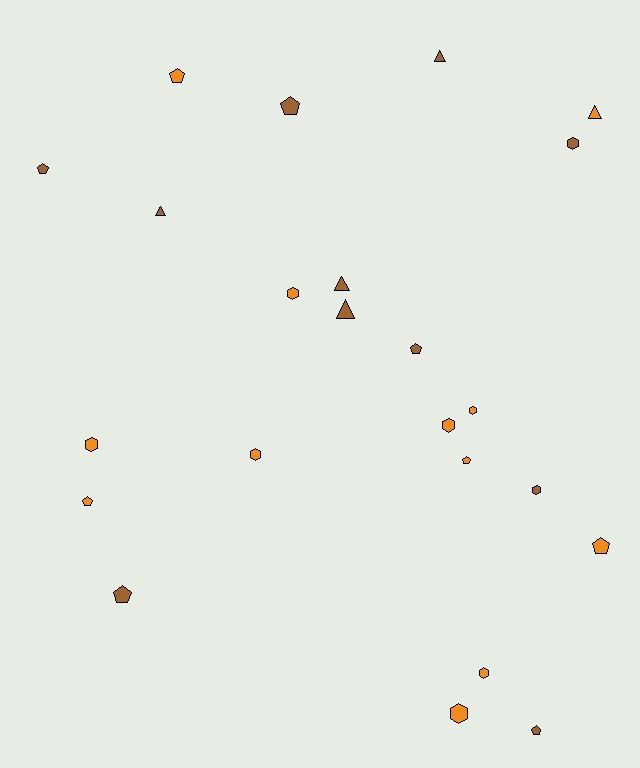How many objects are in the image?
There are 23 objects.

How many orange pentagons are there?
There are 4 orange pentagons.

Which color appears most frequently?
Orange, with 12 objects.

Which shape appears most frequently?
Hexagon, with 9 objects.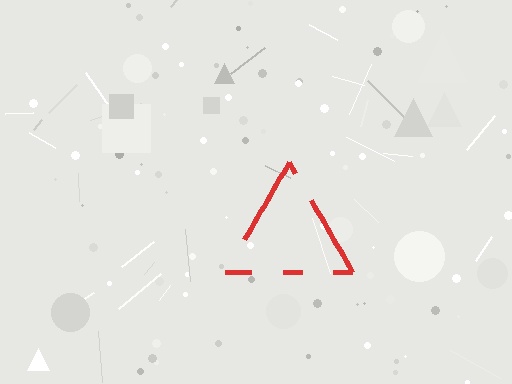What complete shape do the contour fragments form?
The contour fragments form a triangle.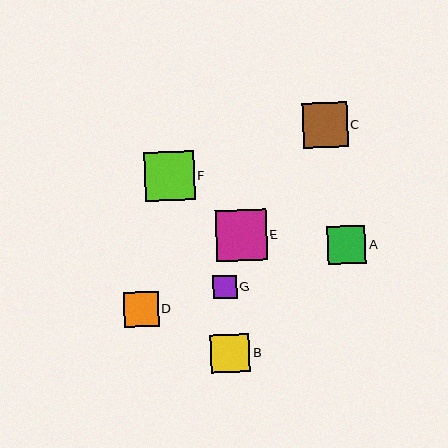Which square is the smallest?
Square G is the smallest with a size of approximately 23 pixels.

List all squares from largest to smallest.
From largest to smallest: E, F, C, B, A, D, G.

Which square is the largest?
Square E is the largest with a size of approximately 51 pixels.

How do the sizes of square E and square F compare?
Square E and square F are approximately the same size.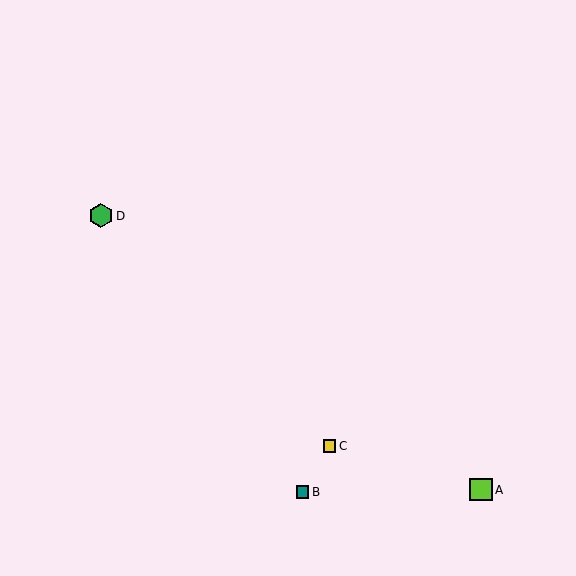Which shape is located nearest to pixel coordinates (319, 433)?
The yellow square (labeled C) at (330, 446) is nearest to that location.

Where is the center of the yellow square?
The center of the yellow square is at (330, 446).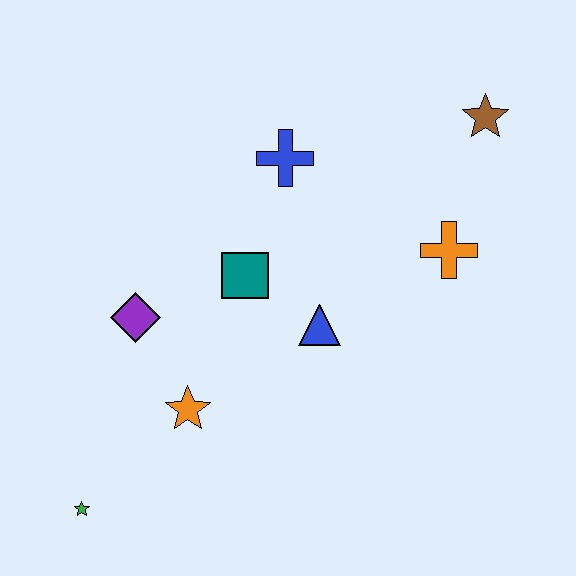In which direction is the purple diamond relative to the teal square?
The purple diamond is to the left of the teal square.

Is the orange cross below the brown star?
Yes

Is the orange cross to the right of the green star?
Yes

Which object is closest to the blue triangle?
The teal square is closest to the blue triangle.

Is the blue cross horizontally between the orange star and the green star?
No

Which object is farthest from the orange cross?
The green star is farthest from the orange cross.